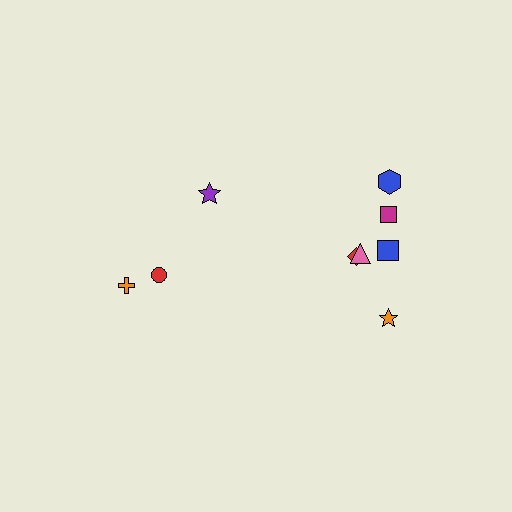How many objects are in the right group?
There are 6 objects.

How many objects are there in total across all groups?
There are 9 objects.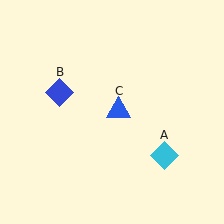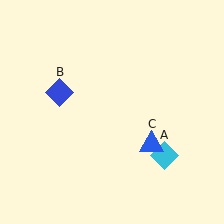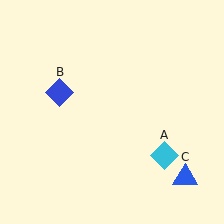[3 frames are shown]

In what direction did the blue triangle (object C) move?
The blue triangle (object C) moved down and to the right.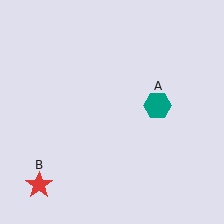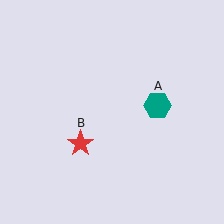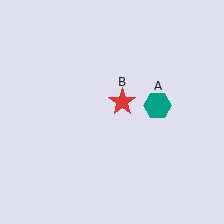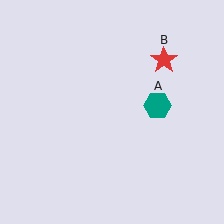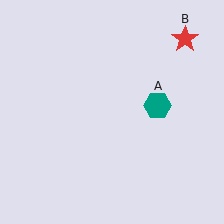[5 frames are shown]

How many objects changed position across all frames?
1 object changed position: red star (object B).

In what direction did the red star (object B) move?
The red star (object B) moved up and to the right.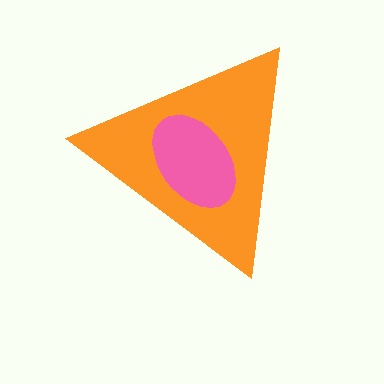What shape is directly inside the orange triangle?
The pink ellipse.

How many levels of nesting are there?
2.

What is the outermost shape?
The orange triangle.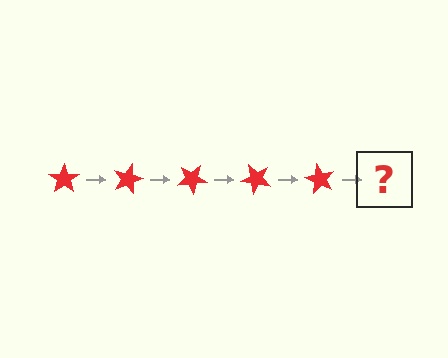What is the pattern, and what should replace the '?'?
The pattern is that the star rotates 15 degrees each step. The '?' should be a red star rotated 75 degrees.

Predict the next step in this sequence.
The next step is a red star rotated 75 degrees.